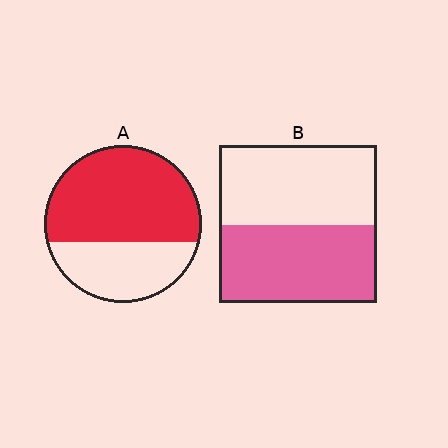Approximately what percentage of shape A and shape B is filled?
A is approximately 65% and B is approximately 50%.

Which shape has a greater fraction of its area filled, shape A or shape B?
Shape A.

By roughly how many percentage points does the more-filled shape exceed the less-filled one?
By roughly 15 percentage points (A over B).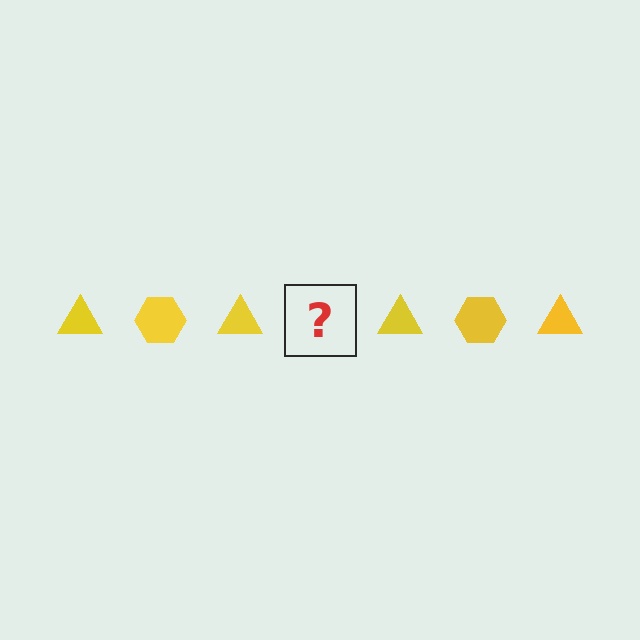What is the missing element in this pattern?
The missing element is a yellow hexagon.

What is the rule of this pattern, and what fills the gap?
The rule is that the pattern cycles through triangle, hexagon shapes in yellow. The gap should be filled with a yellow hexagon.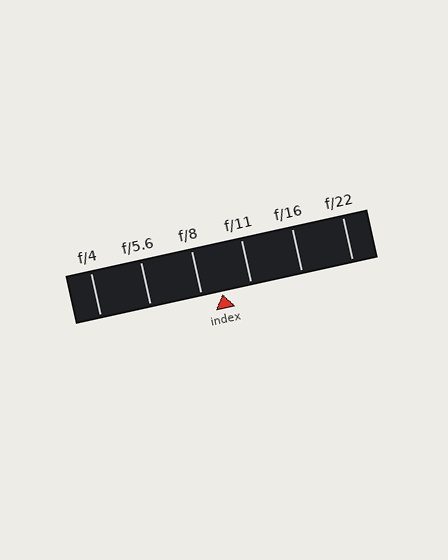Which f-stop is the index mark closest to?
The index mark is closest to f/8.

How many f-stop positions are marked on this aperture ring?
There are 6 f-stop positions marked.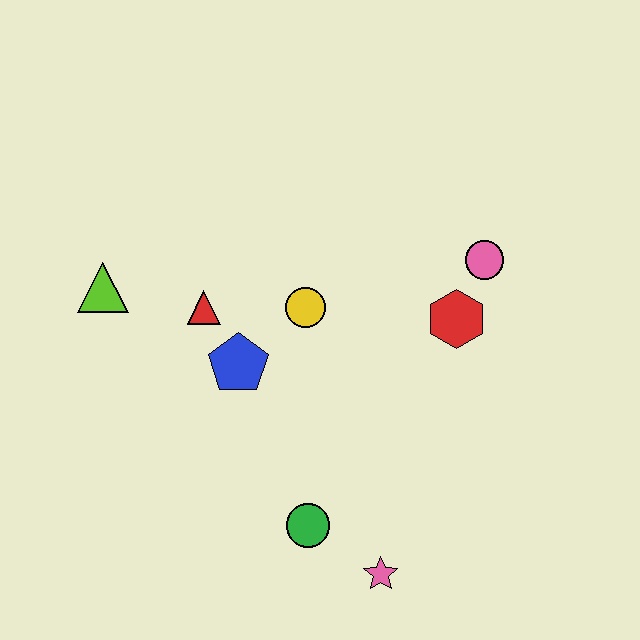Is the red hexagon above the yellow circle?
No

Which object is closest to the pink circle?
The red hexagon is closest to the pink circle.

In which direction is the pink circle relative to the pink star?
The pink circle is above the pink star.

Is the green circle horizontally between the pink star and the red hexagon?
No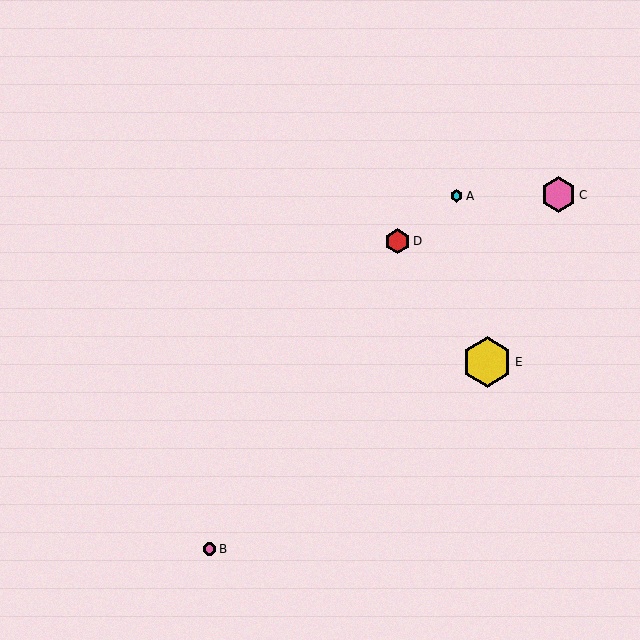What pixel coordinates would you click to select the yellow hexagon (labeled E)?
Click at (487, 362) to select the yellow hexagon E.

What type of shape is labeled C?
Shape C is a pink hexagon.